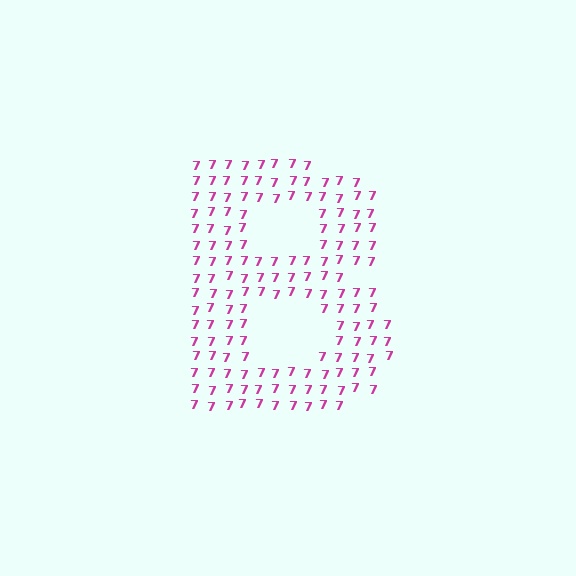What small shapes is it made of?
It is made of small digit 7's.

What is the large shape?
The large shape is the letter B.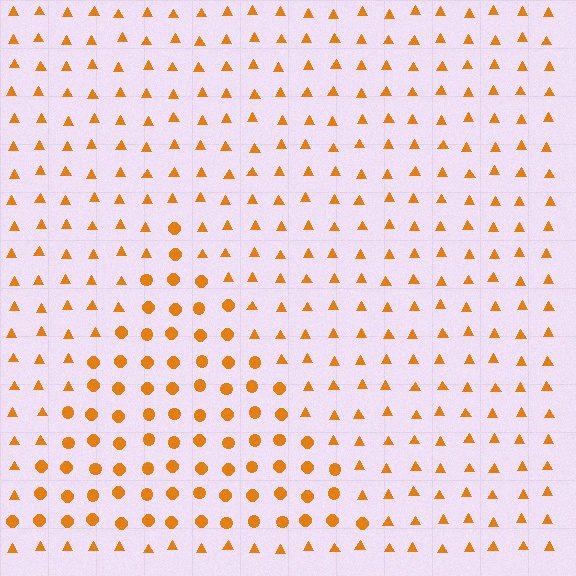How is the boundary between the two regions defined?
The boundary is defined by a change in element shape: circles inside vs. triangles outside. All elements share the same color and spacing.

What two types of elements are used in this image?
The image uses circles inside the triangle region and triangles outside it.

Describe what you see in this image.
The image is filled with small orange elements arranged in a uniform grid. A triangle-shaped region contains circles, while the surrounding area contains triangles. The boundary is defined purely by the change in element shape.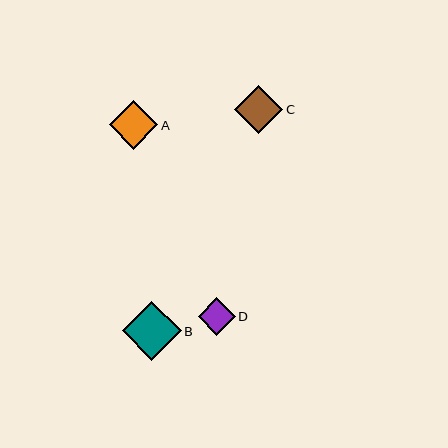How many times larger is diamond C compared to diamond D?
Diamond C is approximately 1.3 times the size of diamond D.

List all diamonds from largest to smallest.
From largest to smallest: B, A, C, D.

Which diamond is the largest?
Diamond B is the largest with a size of approximately 59 pixels.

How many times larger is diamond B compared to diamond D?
Diamond B is approximately 1.6 times the size of diamond D.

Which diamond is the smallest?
Diamond D is the smallest with a size of approximately 37 pixels.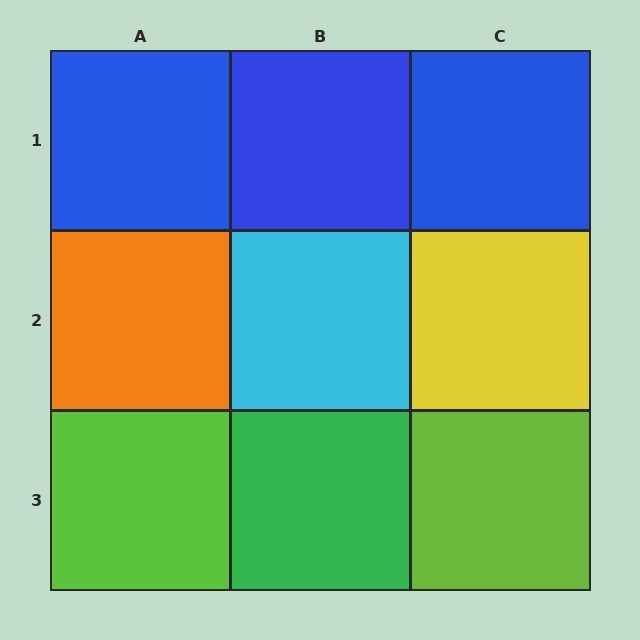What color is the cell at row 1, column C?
Blue.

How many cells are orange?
1 cell is orange.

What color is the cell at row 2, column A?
Orange.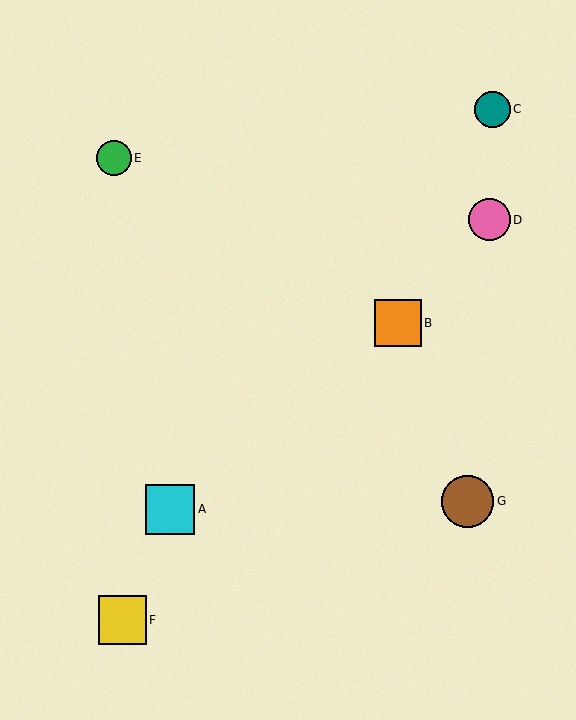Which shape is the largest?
The brown circle (labeled G) is the largest.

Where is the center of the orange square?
The center of the orange square is at (398, 323).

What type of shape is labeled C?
Shape C is a teal circle.